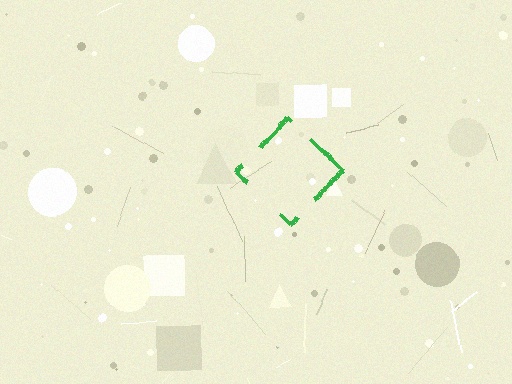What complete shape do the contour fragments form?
The contour fragments form a diamond.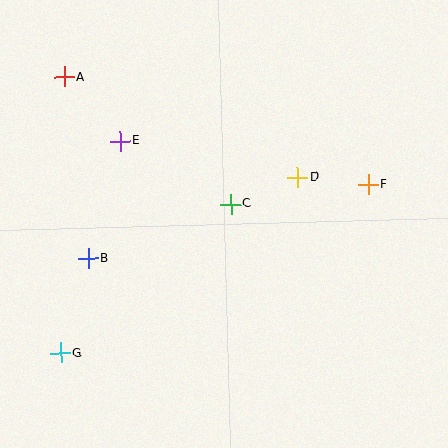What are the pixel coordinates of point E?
Point E is at (120, 141).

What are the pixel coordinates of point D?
Point D is at (298, 177).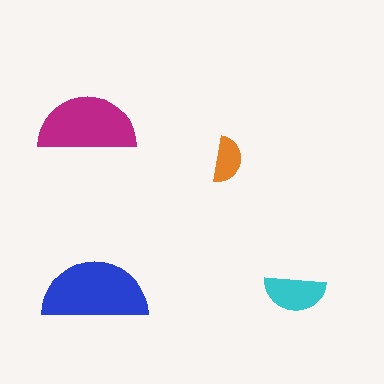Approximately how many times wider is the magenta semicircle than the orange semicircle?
About 2 times wider.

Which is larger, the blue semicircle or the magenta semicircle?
The blue one.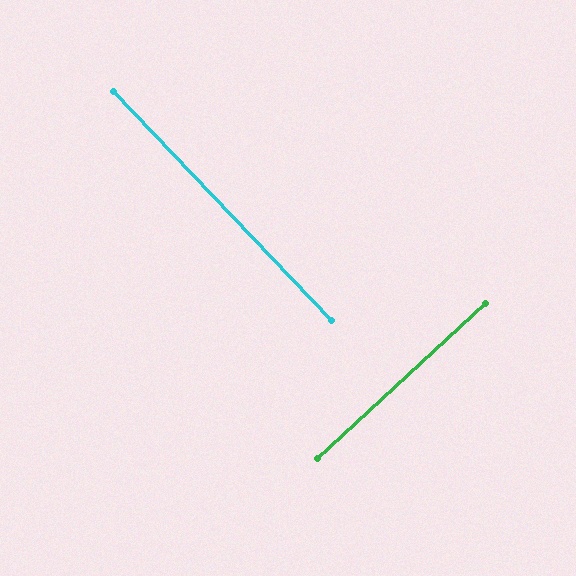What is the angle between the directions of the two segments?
Approximately 89 degrees.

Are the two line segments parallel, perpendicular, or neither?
Perpendicular — they meet at approximately 89°.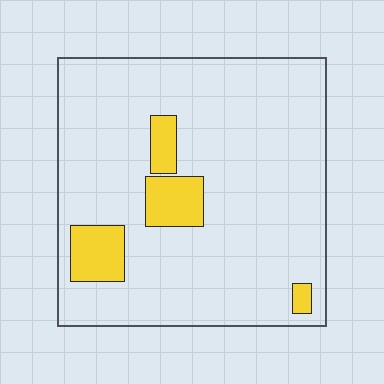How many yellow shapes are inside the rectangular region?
4.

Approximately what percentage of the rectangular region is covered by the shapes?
Approximately 10%.